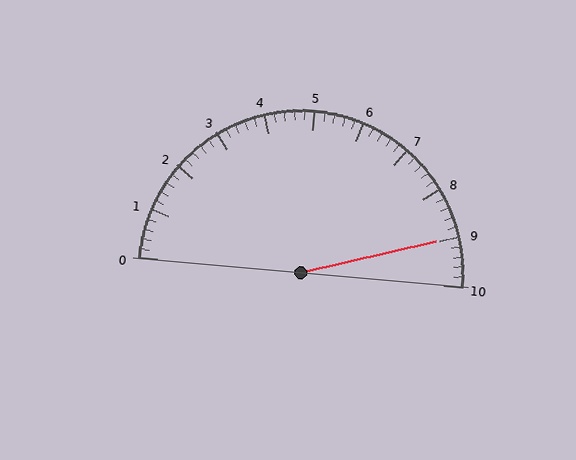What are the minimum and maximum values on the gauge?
The gauge ranges from 0 to 10.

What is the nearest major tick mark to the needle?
The nearest major tick mark is 9.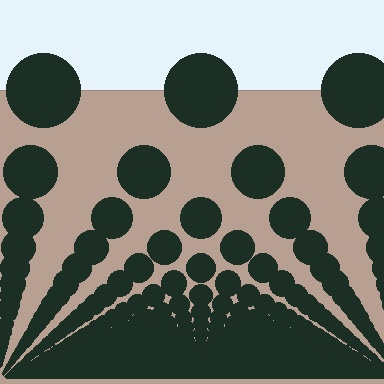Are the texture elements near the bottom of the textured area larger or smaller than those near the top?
Smaller. The gradient is inverted — elements near the bottom are smaller and denser.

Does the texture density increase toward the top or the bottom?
Density increases toward the bottom.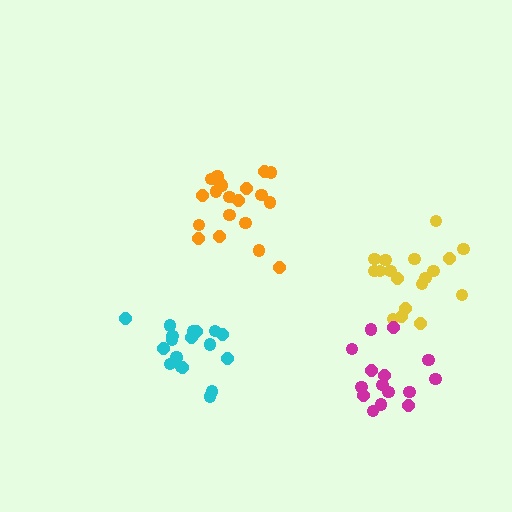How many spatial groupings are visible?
There are 4 spatial groupings.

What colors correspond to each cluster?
The clusters are colored: yellow, orange, cyan, magenta.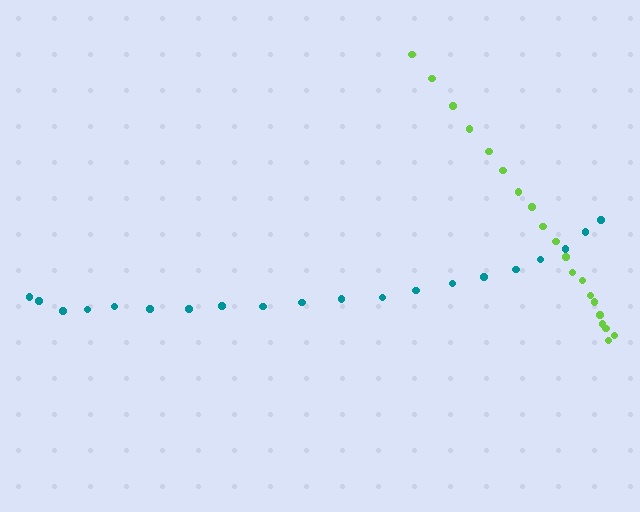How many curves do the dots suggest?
There are 2 distinct paths.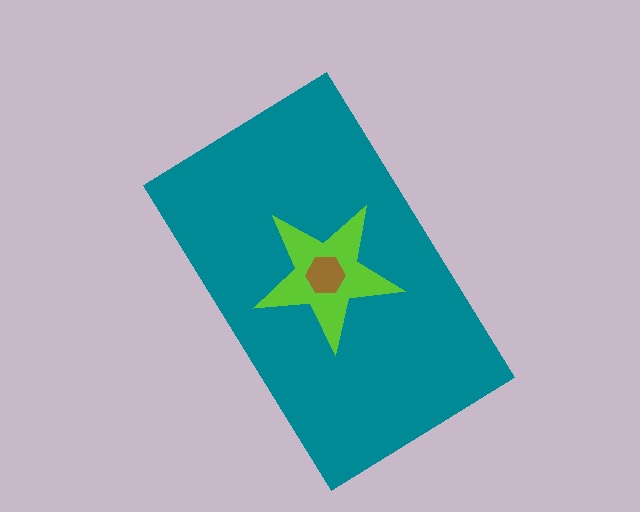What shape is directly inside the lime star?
The brown hexagon.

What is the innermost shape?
The brown hexagon.